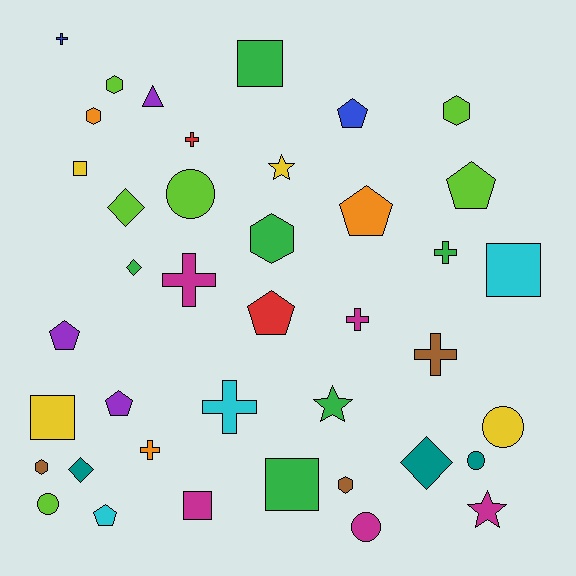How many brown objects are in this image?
There are 3 brown objects.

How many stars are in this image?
There are 3 stars.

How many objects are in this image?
There are 40 objects.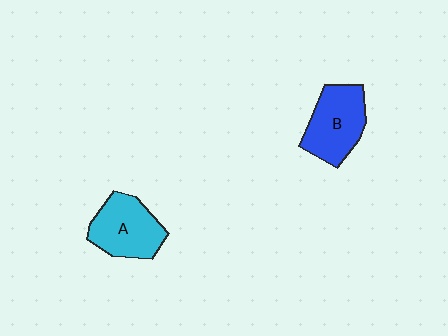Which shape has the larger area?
Shape B (blue).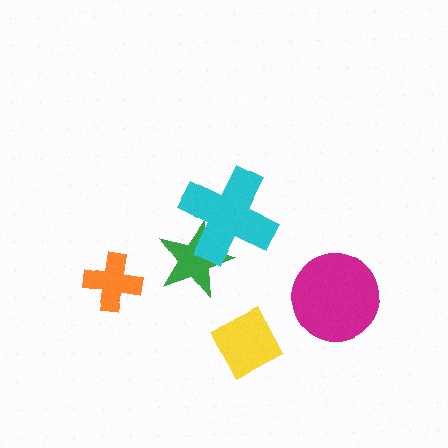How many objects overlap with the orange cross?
0 objects overlap with the orange cross.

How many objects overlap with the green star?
1 object overlaps with the green star.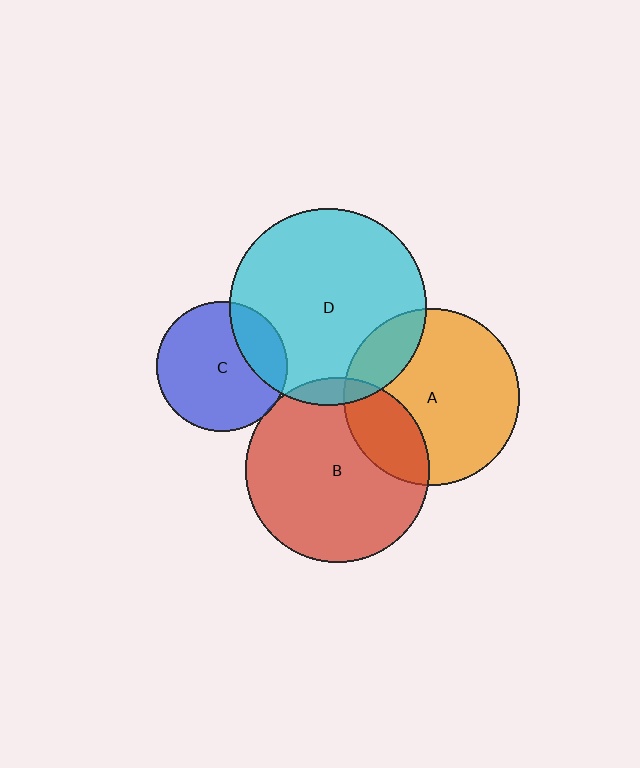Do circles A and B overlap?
Yes.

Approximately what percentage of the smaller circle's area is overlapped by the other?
Approximately 25%.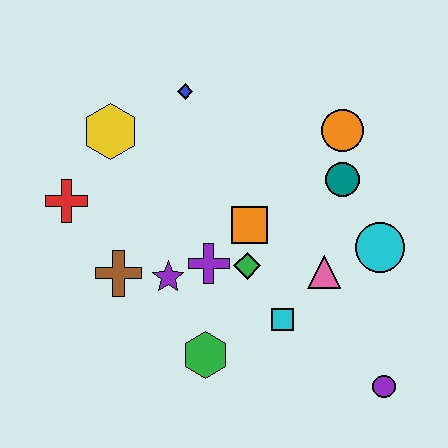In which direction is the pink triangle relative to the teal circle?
The pink triangle is below the teal circle.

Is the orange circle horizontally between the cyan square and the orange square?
No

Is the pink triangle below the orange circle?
Yes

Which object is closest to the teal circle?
The orange circle is closest to the teal circle.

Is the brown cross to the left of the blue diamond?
Yes